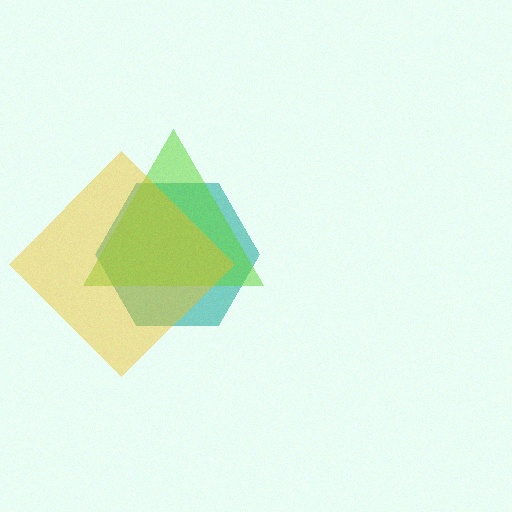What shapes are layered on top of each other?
The layered shapes are: a teal hexagon, a lime triangle, a yellow diamond.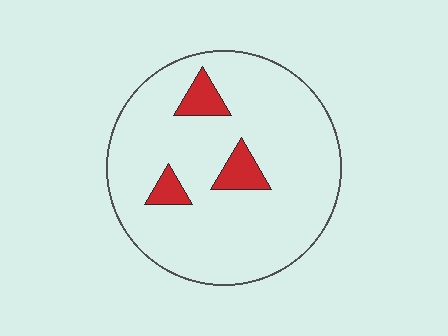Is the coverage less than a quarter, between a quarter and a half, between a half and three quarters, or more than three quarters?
Less than a quarter.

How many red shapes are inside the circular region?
3.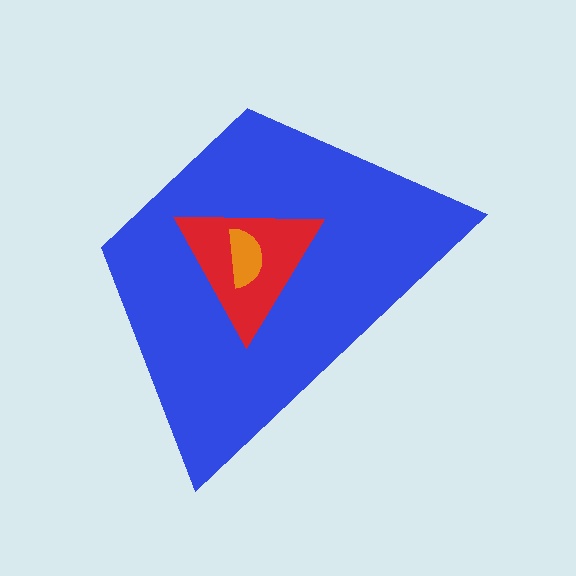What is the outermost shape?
The blue trapezoid.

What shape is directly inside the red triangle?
The orange semicircle.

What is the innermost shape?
The orange semicircle.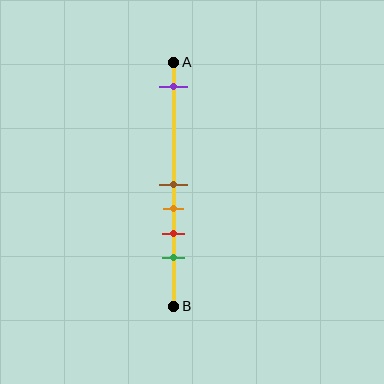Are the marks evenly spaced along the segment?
No, the marks are not evenly spaced.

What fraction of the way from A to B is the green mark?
The green mark is approximately 80% (0.8) of the way from A to B.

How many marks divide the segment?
There are 5 marks dividing the segment.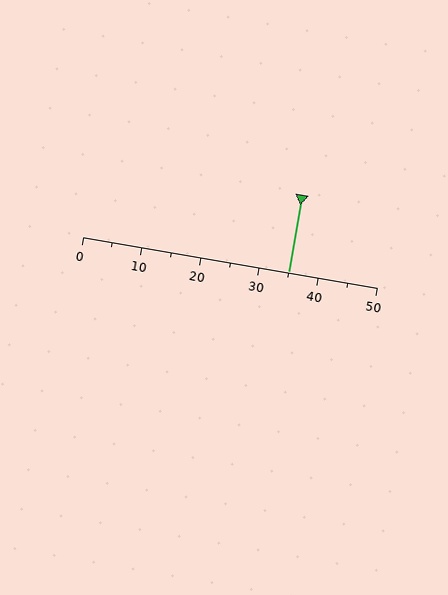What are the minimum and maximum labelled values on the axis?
The axis runs from 0 to 50.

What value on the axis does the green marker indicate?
The marker indicates approximately 35.